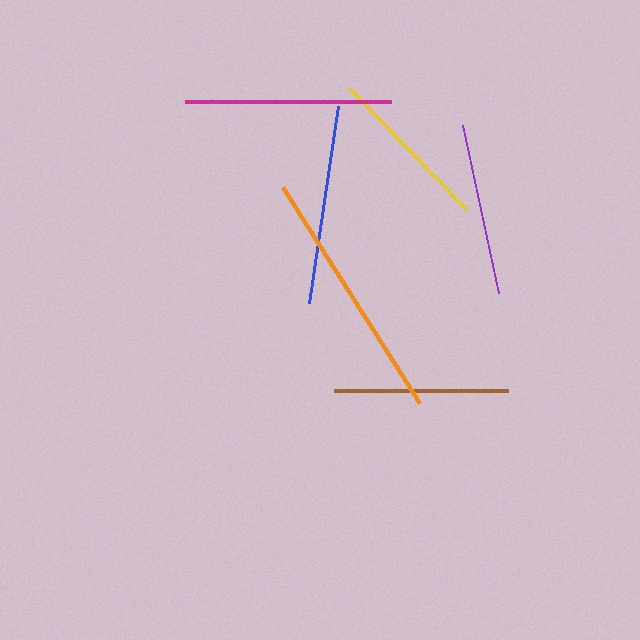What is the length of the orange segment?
The orange segment is approximately 256 pixels long.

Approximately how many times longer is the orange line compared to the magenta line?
The orange line is approximately 1.2 times the length of the magenta line.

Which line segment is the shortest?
The yellow line is the shortest at approximately 169 pixels.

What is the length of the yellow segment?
The yellow segment is approximately 169 pixels long.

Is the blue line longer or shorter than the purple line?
The blue line is longer than the purple line.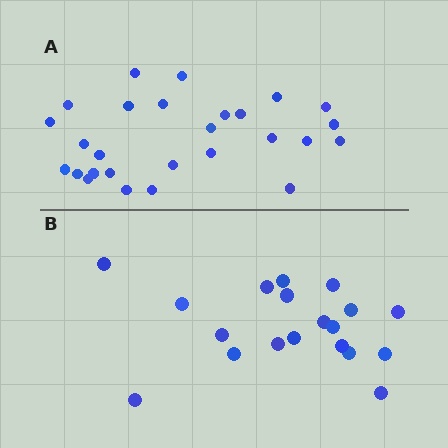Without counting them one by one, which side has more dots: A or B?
Region A (the top region) has more dots.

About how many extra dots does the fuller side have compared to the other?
Region A has roughly 8 or so more dots than region B.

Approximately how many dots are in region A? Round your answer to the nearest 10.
About 30 dots. (The exact count is 27, which rounds to 30.)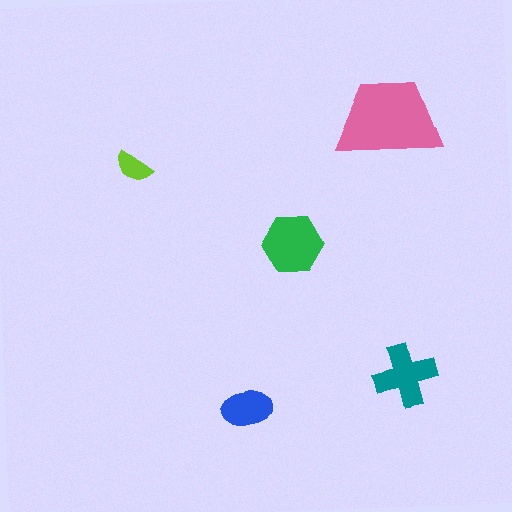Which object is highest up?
The pink trapezoid is topmost.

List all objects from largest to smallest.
The pink trapezoid, the green hexagon, the teal cross, the blue ellipse, the lime semicircle.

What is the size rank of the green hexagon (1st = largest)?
2nd.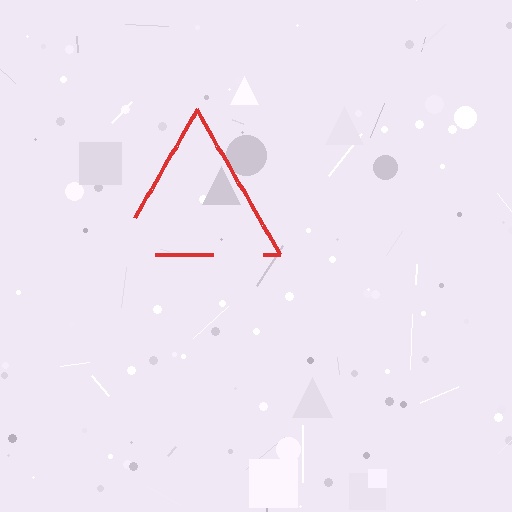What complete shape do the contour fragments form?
The contour fragments form a triangle.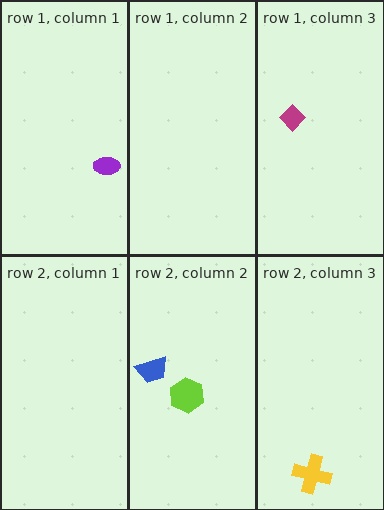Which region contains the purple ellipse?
The row 1, column 1 region.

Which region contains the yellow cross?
The row 2, column 3 region.